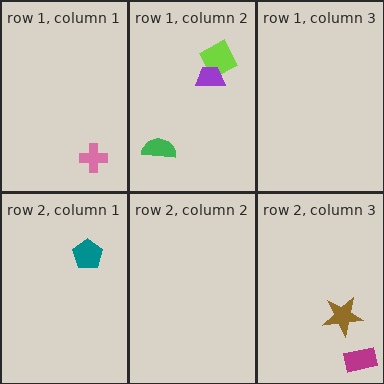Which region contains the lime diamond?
The row 1, column 2 region.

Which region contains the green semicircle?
The row 1, column 2 region.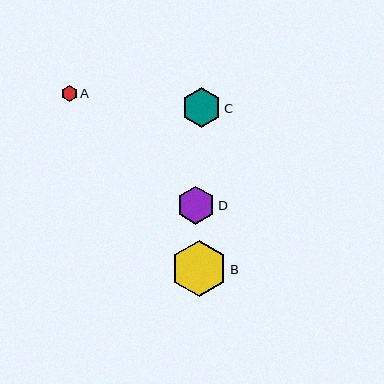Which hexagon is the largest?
Hexagon B is the largest with a size of approximately 56 pixels.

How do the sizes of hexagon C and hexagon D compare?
Hexagon C and hexagon D are approximately the same size.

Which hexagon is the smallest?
Hexagon A is the smallest with a size of approximately 16 pixels.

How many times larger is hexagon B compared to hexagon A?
Hexagon B is approximately 3.4 times the size of hexagon A.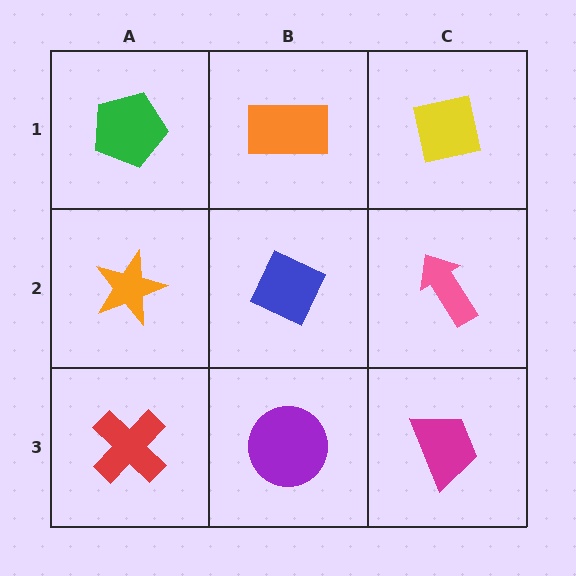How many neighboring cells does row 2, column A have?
3.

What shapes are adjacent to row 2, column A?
A green pentagon (row 1, column A), a red cross (row 3, column A), a blue diamond (row 2, column B).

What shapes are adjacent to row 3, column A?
An orange star (row 2, column A), a purple circle (row 3, column B).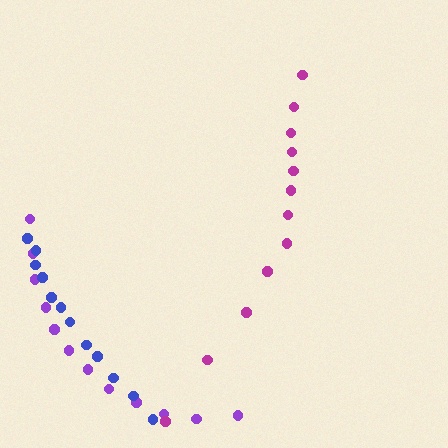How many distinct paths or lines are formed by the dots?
There are 3 distinct paths.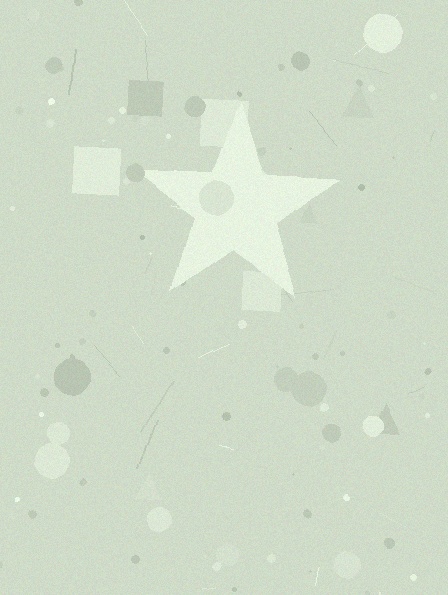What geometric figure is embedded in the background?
A star is embedded in the background.